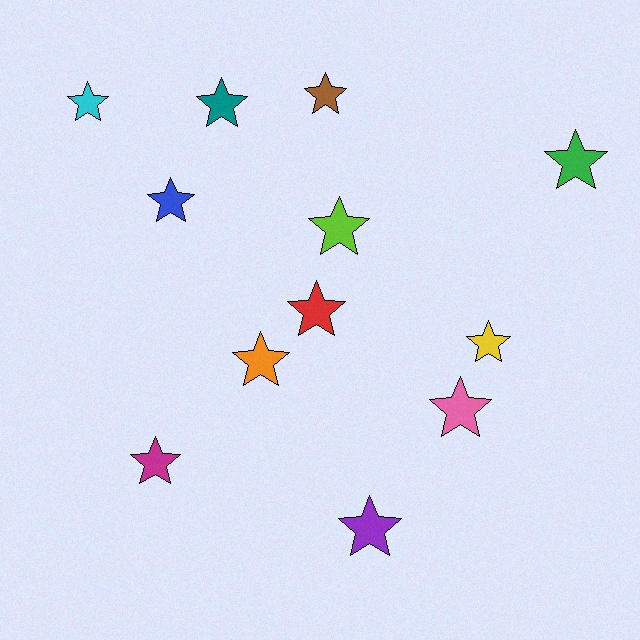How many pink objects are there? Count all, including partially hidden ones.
There is 1 pink object.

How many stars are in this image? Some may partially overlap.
There are 12 stars.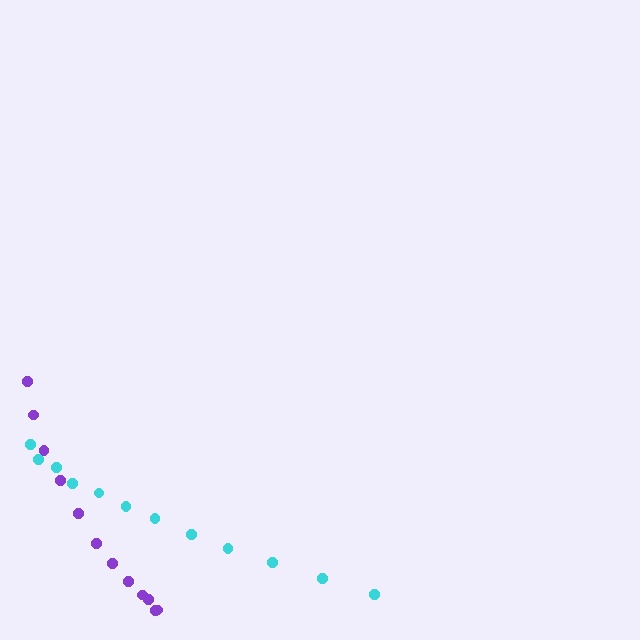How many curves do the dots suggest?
There are 2 distinct paths.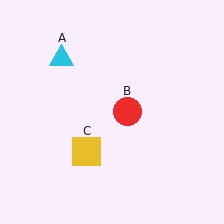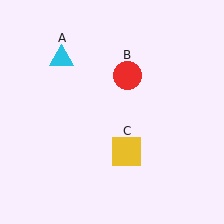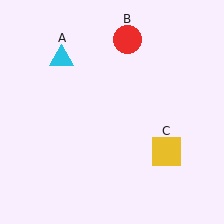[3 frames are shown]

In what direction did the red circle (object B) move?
The red circle (object B) moved up.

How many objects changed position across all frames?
2 objects changed position: red circle (object B), yellow square (object C).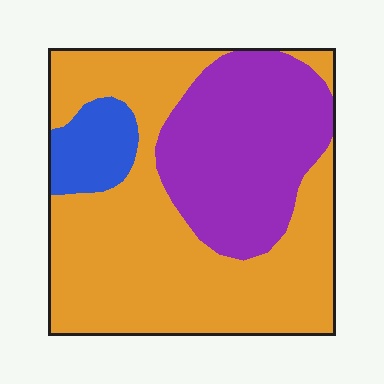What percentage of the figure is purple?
Purple takes up about one third (1/3) of the figure.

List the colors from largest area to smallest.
From largest to smallest: orange, purple, blue.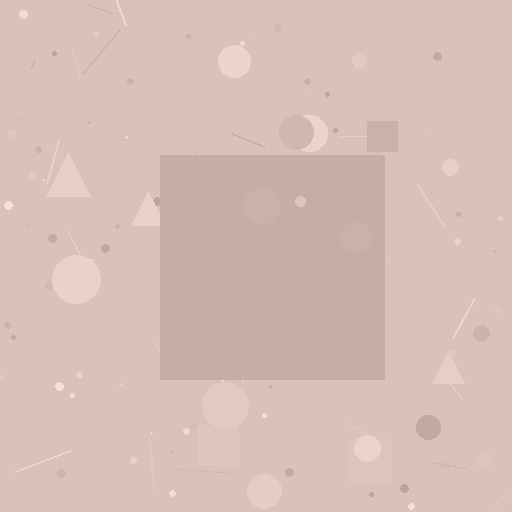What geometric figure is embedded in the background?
A square is embedded in the background.